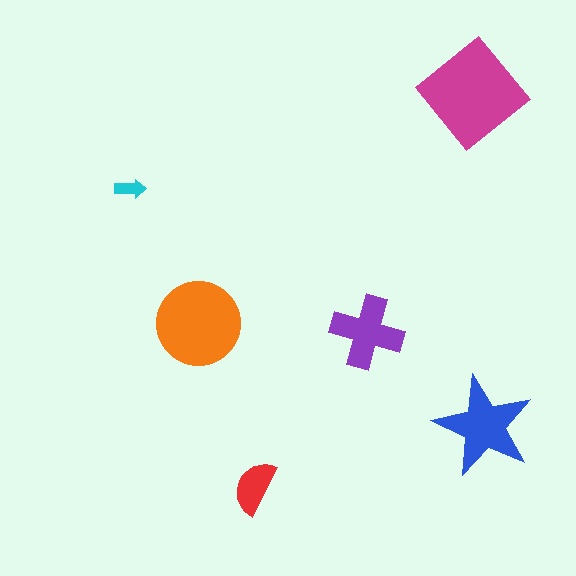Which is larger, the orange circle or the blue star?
The orange circle.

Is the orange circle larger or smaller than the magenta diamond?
Smaller.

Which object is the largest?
The magenta diamond.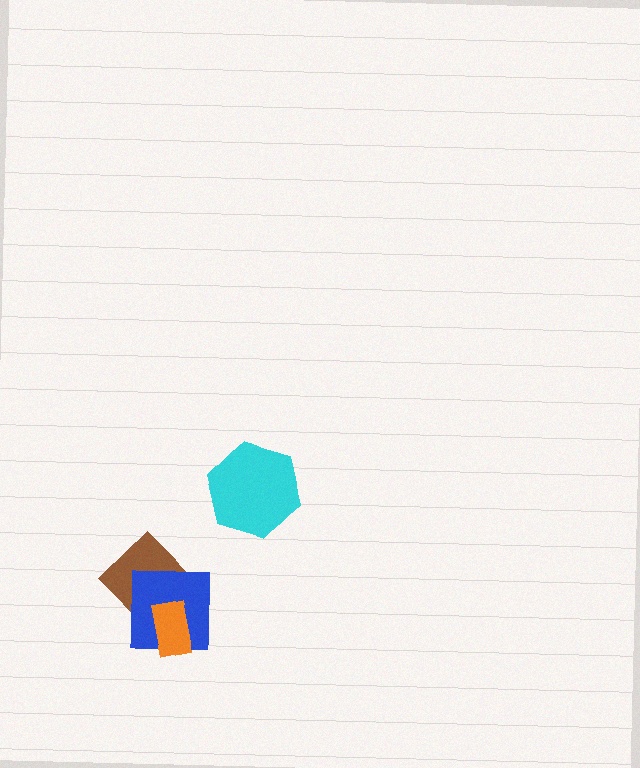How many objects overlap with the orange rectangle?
2 objects overlap with the orange rectangle.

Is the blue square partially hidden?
Yes, it is partially covered by another shape.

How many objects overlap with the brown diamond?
2 objects overlap with the brown diamond.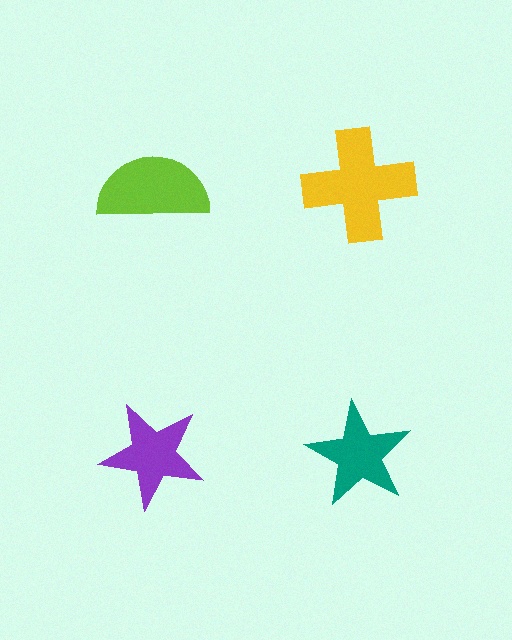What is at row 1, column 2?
A yellow cross.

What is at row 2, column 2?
A teal star.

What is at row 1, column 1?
A lime semicircle.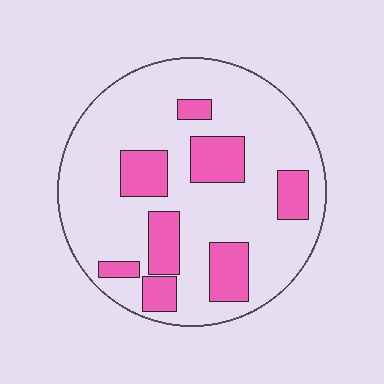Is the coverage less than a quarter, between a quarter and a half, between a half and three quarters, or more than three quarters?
Less than a quarter.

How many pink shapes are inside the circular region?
8.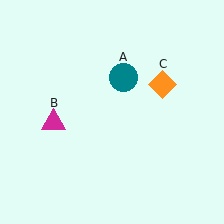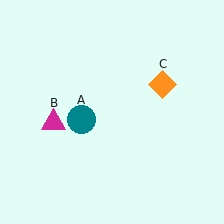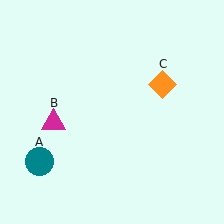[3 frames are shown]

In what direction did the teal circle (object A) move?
The teal circle (object A) moved down and to the left.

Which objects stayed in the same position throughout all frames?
Magenta triangle (object B) and orange diamond (object C) remained stationary.